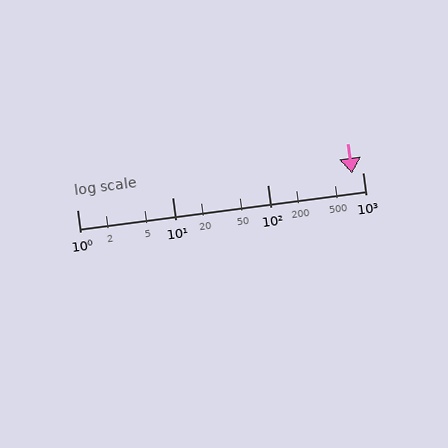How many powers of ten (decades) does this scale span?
The scale spans 3 decades, from 1 to 1000.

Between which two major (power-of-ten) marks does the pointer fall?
The pointer is between 100 and 1000.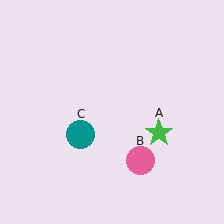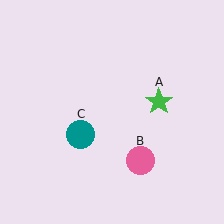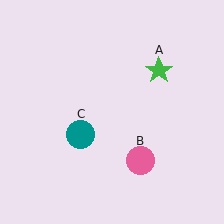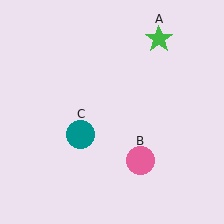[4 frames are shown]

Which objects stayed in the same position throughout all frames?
Pink circle (object B) and teal circle (object C) remained stationary.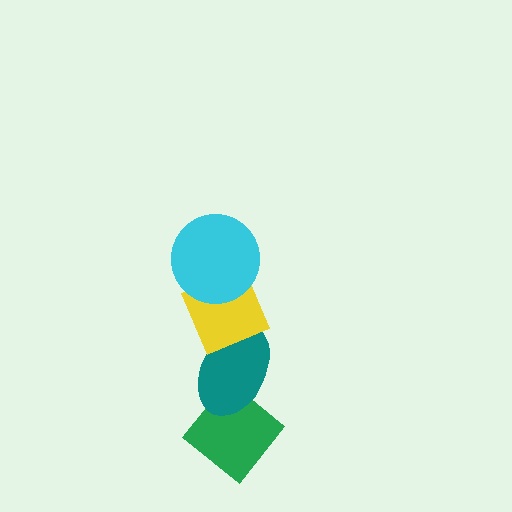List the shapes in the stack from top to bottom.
From top to bottom: the cyan circle, the yellow diamond, the teal ellipse, the green diamond.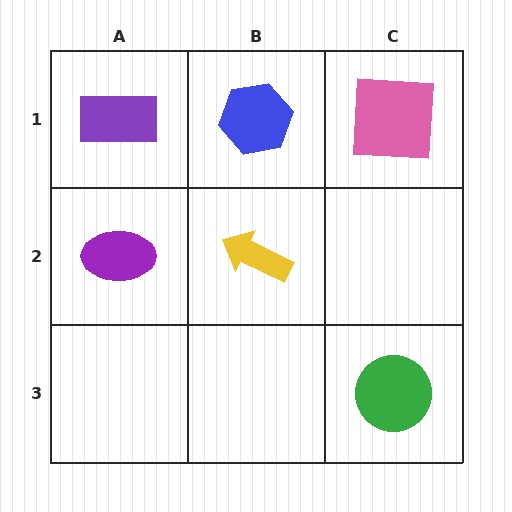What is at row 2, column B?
A yellow arrow.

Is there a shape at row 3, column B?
No, that cell is empty.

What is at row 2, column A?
A purple ellipse.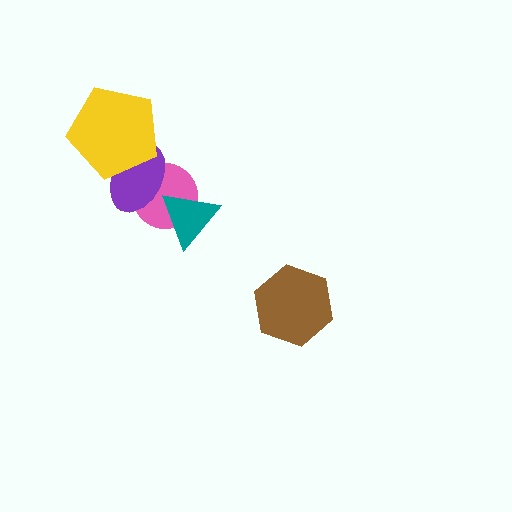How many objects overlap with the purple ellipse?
2 objects overlap with the purple ellipse.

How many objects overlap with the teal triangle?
1 object overlaps with the teal triangle.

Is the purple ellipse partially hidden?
Yes, it is partially covered by another shape.